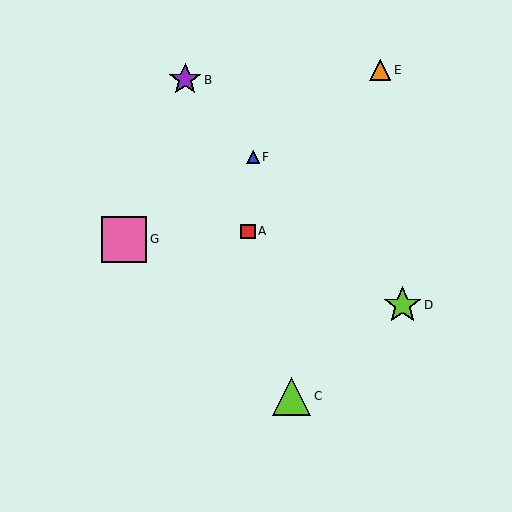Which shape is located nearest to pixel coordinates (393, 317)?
The lime star (labeled D) at (402, 305) is nearest to that location.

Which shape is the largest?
The pink square (labeled G) is the largest.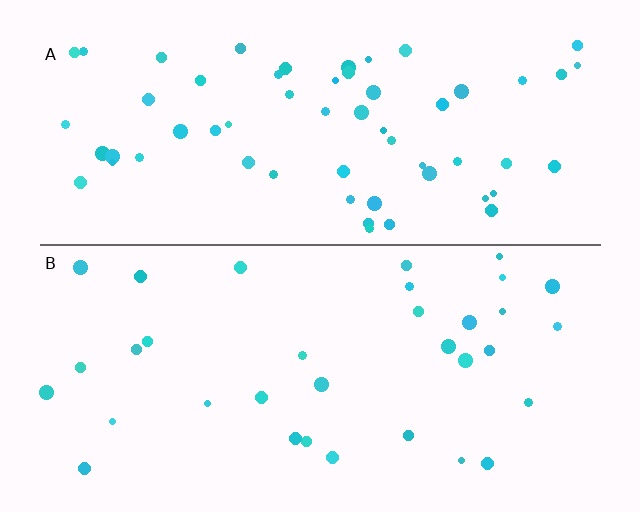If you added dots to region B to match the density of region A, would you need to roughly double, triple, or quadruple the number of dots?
Approximately double.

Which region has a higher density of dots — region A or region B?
A (the top).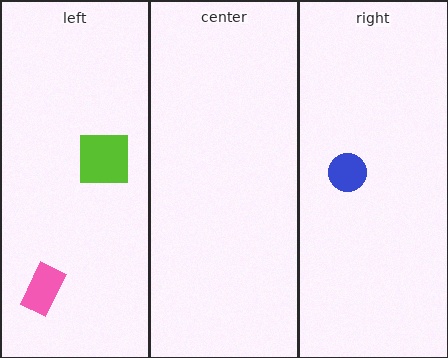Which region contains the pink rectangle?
The left region.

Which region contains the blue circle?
The right region.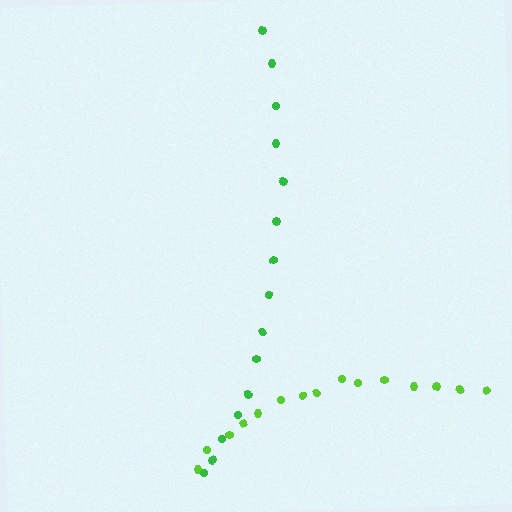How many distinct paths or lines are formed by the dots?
There are 2 distinct paths.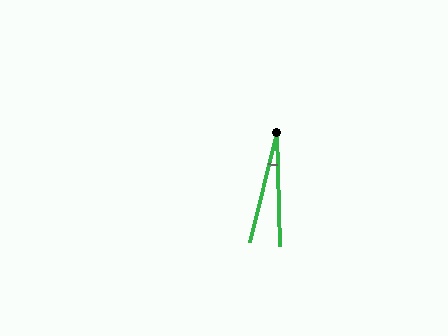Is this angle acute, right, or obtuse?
It is acute.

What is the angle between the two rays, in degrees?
Approximately 15 degrees.